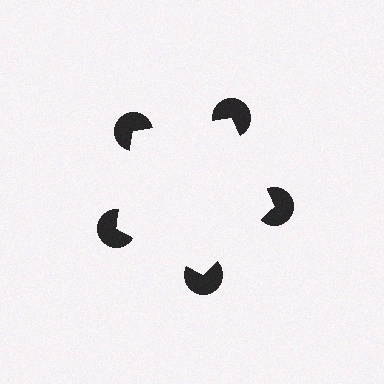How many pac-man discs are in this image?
There are 5 — one at each vertex of the illusory pentagon.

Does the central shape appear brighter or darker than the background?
It typically appears slightly brighter than the background, even though no actual brightness change is drawn.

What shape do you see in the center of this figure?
An illusory pentagon — its edges are inferred from the aligned wedge cuts in the pac-man discs, not physically drawn.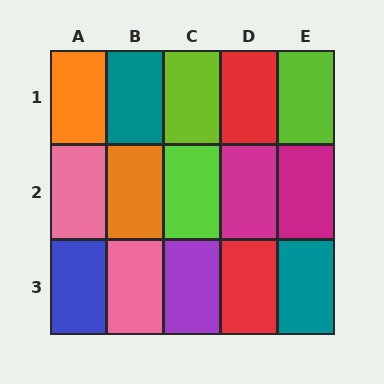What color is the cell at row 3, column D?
Red.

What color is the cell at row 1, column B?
Teal.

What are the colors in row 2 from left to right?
Pink, orange, lime, magenta, magenta.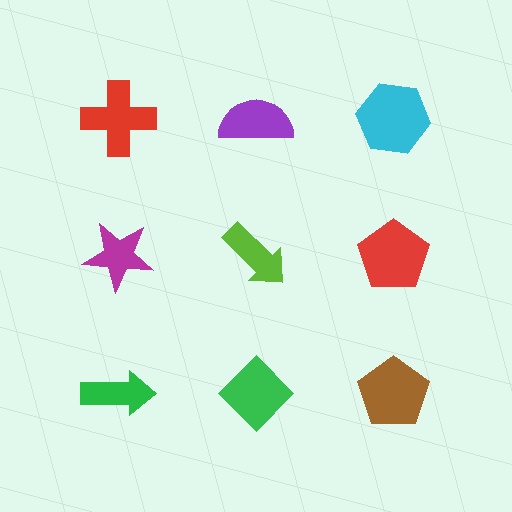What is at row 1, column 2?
A purple semicircle.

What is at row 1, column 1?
A red cross.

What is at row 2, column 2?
A lime arrow.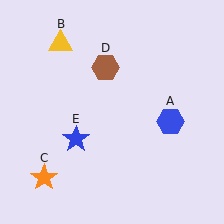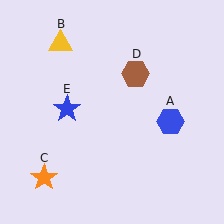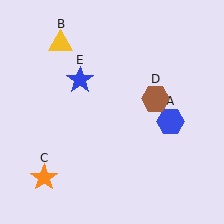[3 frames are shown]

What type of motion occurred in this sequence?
The brown hexagon (object D), blue star (object E) rotated clockwise around the center of the scene.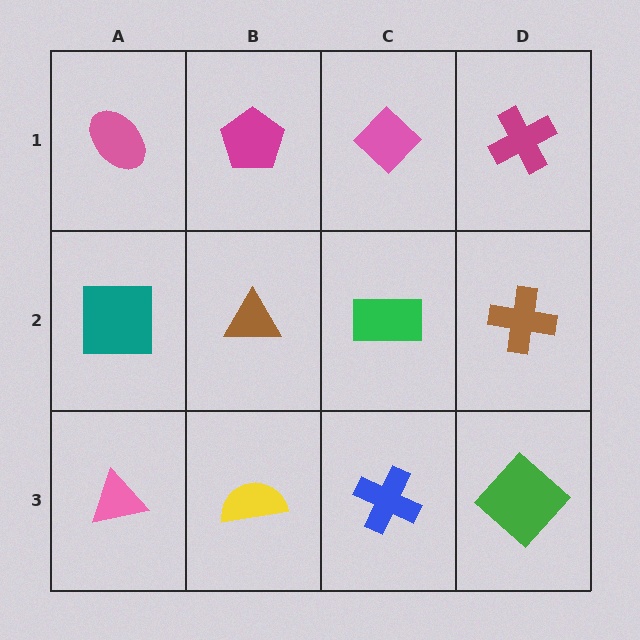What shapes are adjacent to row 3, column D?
A brown cross (row 2, column D), a blue cross (row 3, column C).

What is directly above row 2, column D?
A magenta cross.